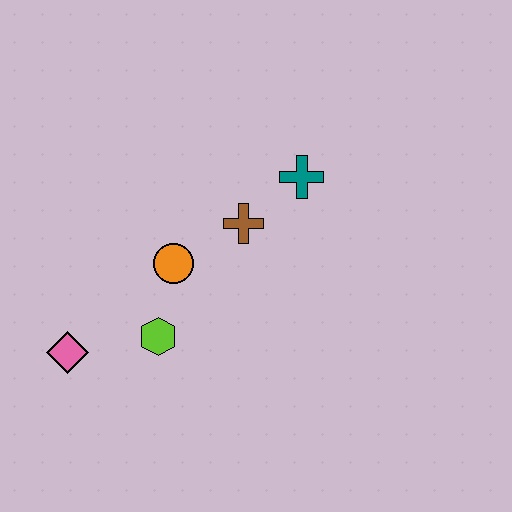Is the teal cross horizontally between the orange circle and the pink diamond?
No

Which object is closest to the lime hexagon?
The orange circle is closest to the lime hexagon.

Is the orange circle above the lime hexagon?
Yes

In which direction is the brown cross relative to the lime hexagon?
The brown cross is above the lime hexagon.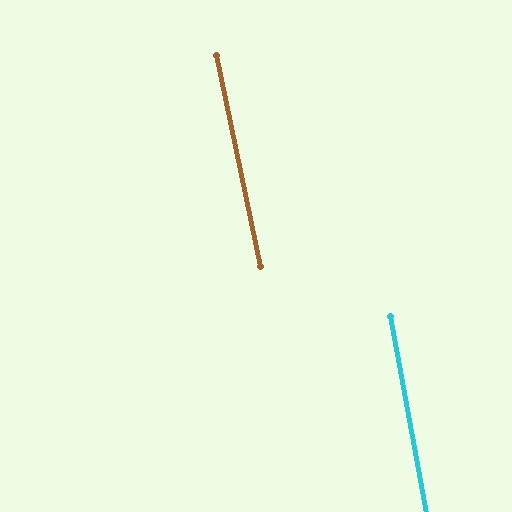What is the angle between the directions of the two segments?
Approximately 1 degree.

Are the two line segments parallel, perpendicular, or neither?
Parallel — their directions differ by only 1.4°.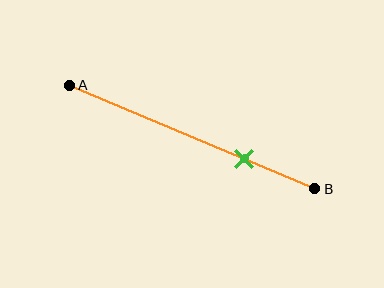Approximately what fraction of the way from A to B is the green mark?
The green mark is approximately 70% of the way from A to B.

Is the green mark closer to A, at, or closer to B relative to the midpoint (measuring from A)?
The green mark is closer to point B than the midpoint of segment AB.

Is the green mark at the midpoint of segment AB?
No, the mark is at about 70% from A, not at the 50% midpoint.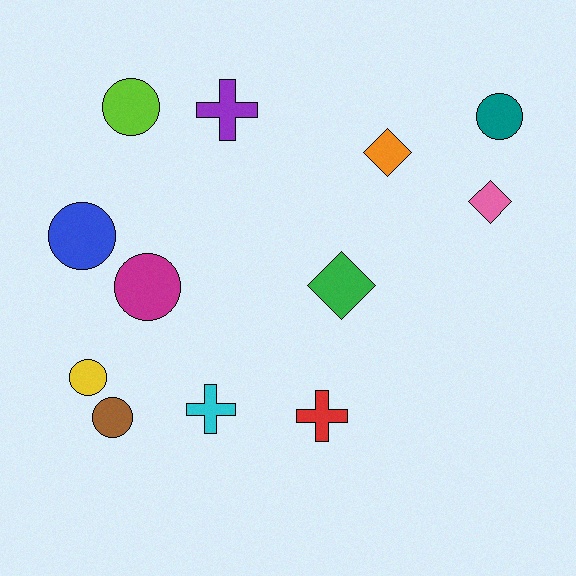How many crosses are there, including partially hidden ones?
There are 3 crosses.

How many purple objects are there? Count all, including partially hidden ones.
There is 1 purple object.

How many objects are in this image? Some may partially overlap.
There are 12 objects.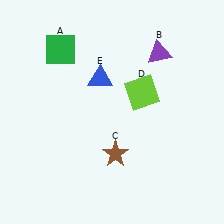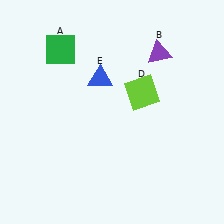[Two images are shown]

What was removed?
The brown star (C) was removed in Image 2.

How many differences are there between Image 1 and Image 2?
There is 1 difference between the two images.